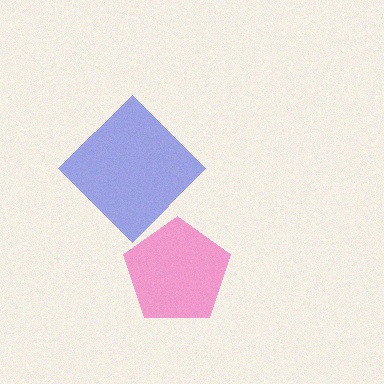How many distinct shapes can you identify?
There are 2 distinct shapes: a blue diamond, a pink pentagon.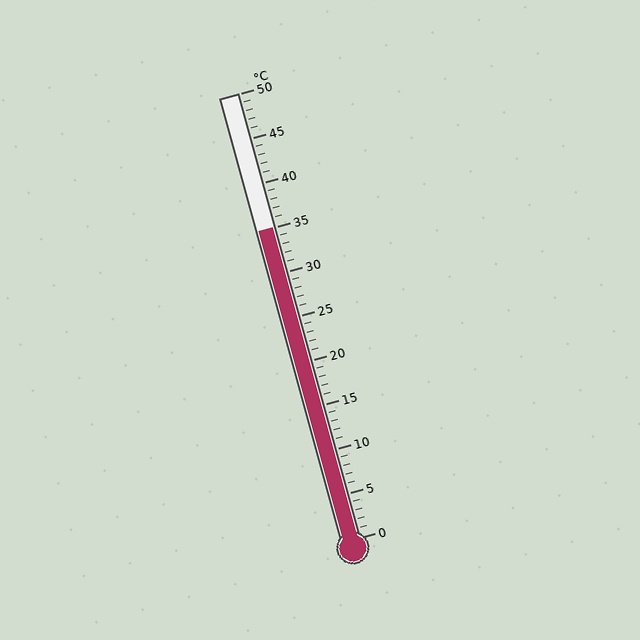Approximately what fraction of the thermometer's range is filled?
The thermometer is filled to approximately 70% of its range.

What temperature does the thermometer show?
The thermometer shows approximately 35°C.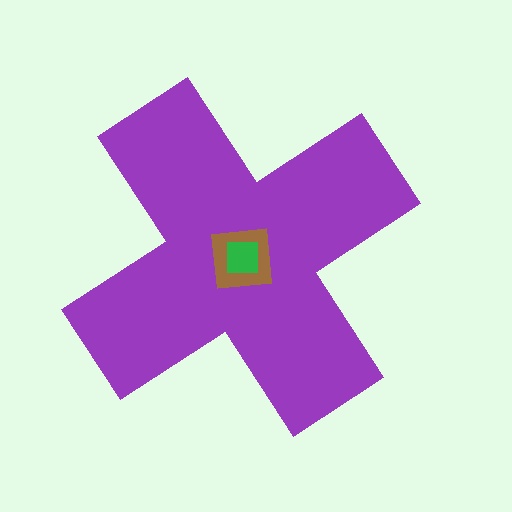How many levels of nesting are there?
3.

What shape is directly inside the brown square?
The green square.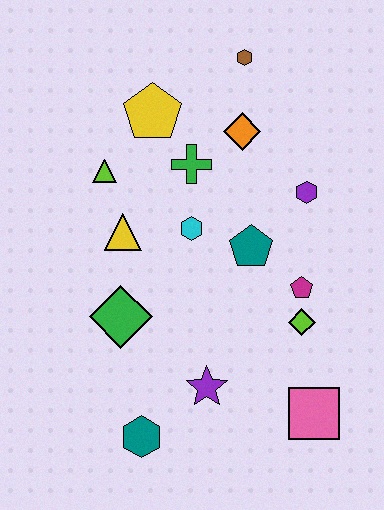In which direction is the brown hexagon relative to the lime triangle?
The brown hexagon is to the right of the lime triangle.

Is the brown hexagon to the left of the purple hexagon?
Yes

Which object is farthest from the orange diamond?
The teal hexagon is farthest from the orange diamond.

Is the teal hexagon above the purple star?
No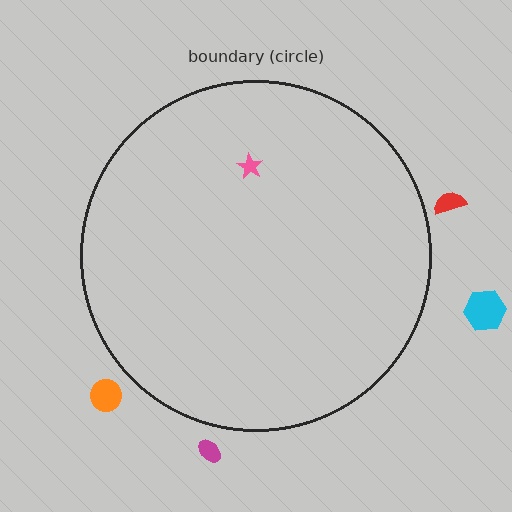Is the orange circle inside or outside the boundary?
Outside.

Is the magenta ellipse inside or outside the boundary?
Outside.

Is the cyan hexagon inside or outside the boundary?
Outside.